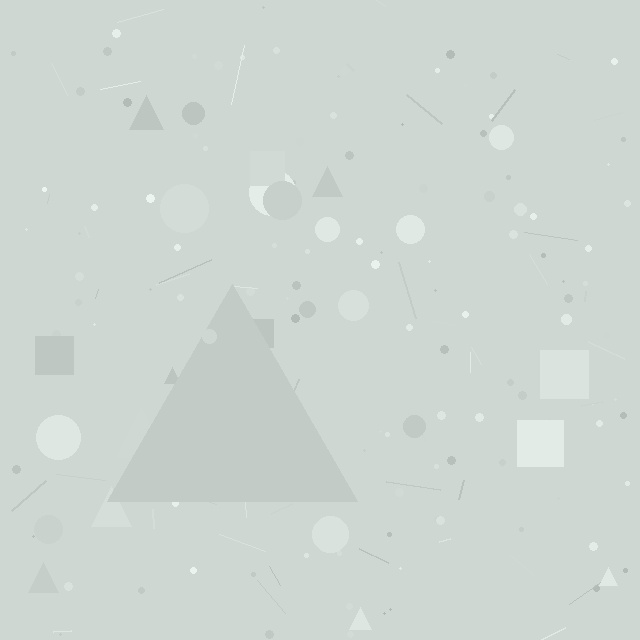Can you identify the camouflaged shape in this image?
The camouflaged shape is a triangle.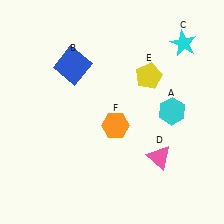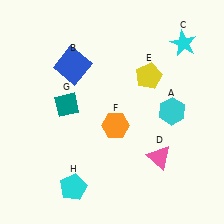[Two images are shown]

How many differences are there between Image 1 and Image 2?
There are 2 differences between the two images.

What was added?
A teal diamond (G), a cyan pentagon (H) were added in Image 2.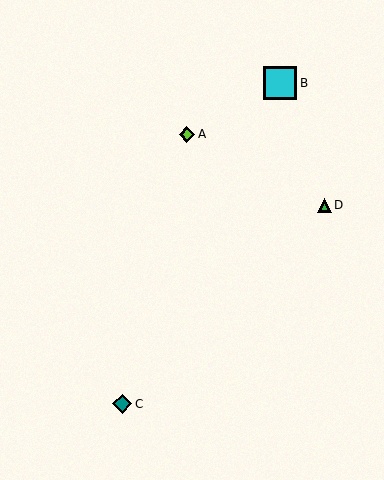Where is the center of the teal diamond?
The center of the teal diamond is at (122, 404).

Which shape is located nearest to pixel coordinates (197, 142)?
The lime diamond (labeled A) at (187, 134) is nearest to that location.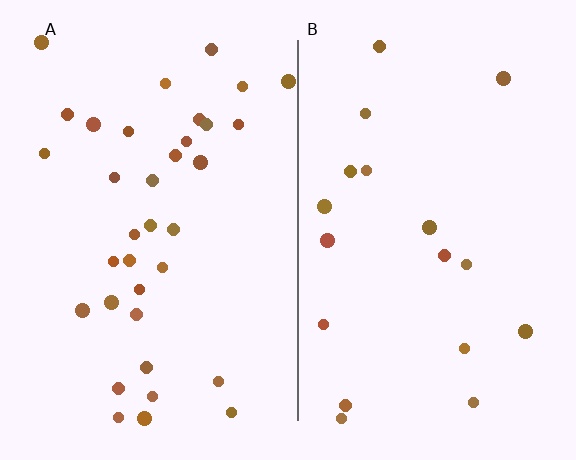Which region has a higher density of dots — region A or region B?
A (the left).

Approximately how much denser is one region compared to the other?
Approximately 2.0× — region A over region B.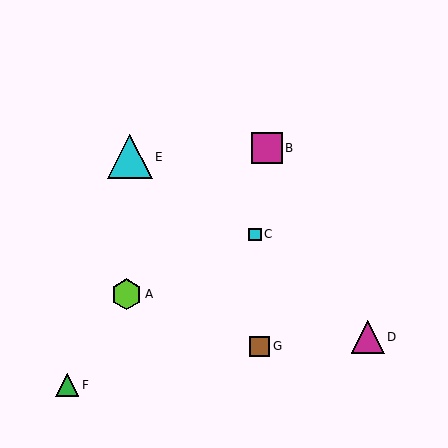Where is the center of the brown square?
The center of the brown square is at (260, 346).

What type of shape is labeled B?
Shape B is a magenta square.